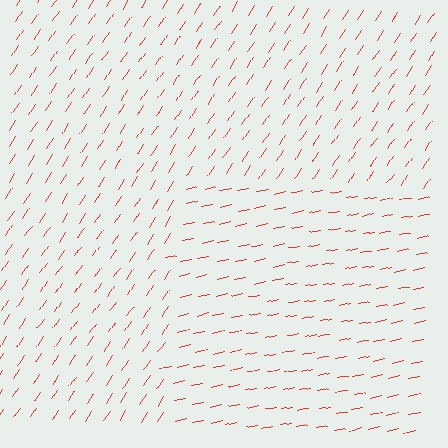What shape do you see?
I see a rectangle.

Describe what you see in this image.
The image is filled with small red line segments. A rectangle region in the image has lines oriented differently from the surrounding lines, creating a visible texture boundary.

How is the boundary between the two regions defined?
The boundary is defined purely by a change in line orientation (approximately 45 degrees difference). All lines are the same color and thickness.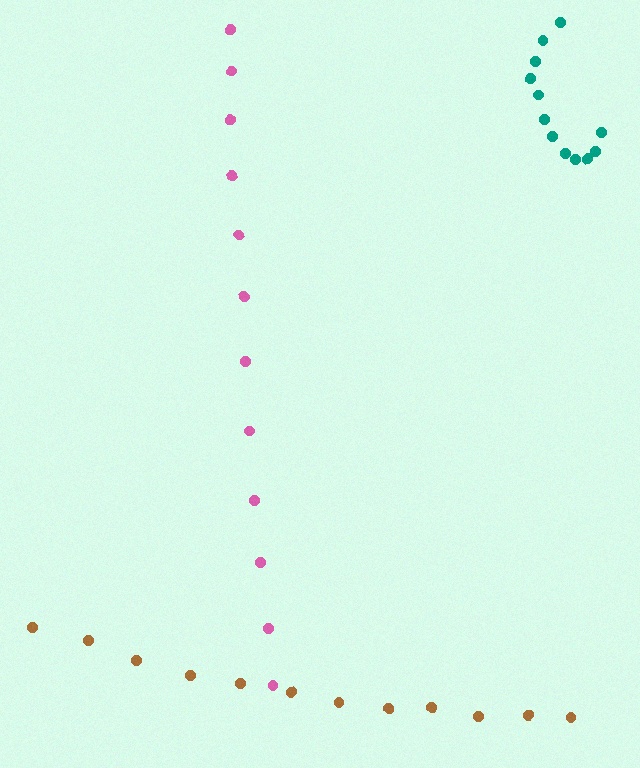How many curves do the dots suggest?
There are 3 distinct paths.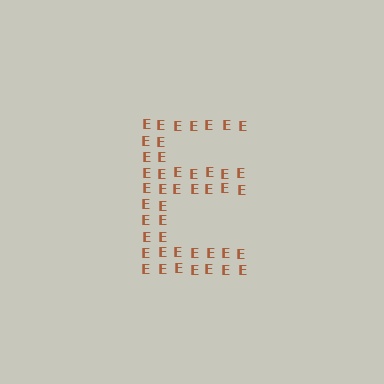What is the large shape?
The large shape is the letter E.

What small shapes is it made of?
It is made of small letter E's.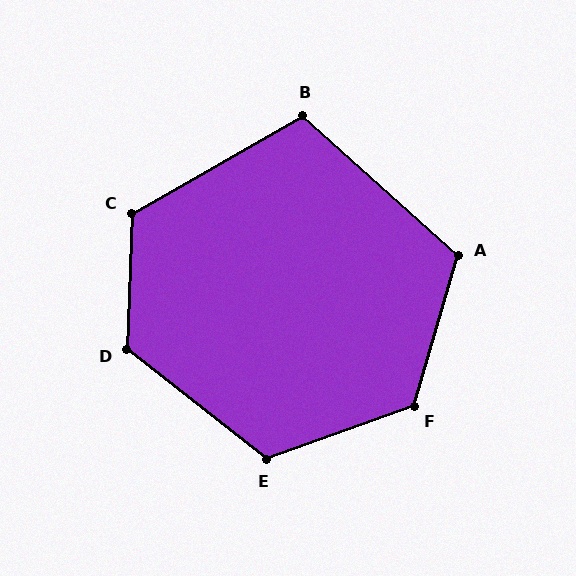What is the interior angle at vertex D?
Approximately 126 degrees (obtuse).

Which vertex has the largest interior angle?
F, at approximately 126 degrees.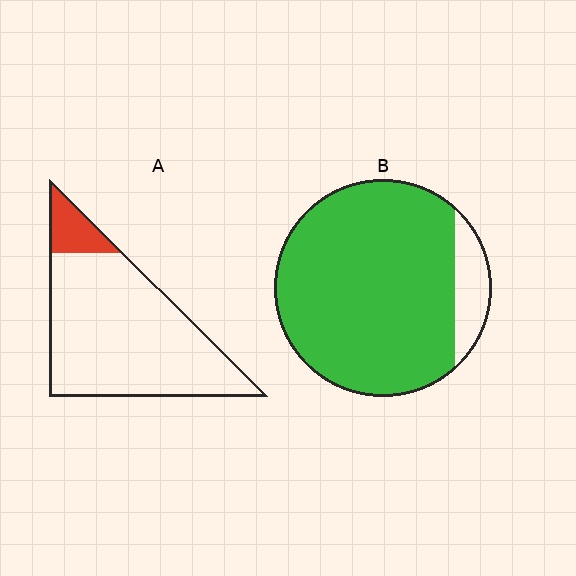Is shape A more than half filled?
No.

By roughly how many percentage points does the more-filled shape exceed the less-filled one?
By roughly 75 percentage points (B over A).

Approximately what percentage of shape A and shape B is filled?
A is approximately 10% and B is approximately 90%.